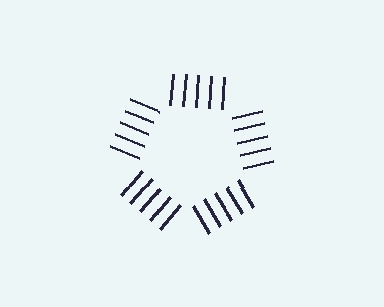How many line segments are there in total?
25 — 5 along each of the 5 edges.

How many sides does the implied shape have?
5 sides — the line-ends trace a pentagon.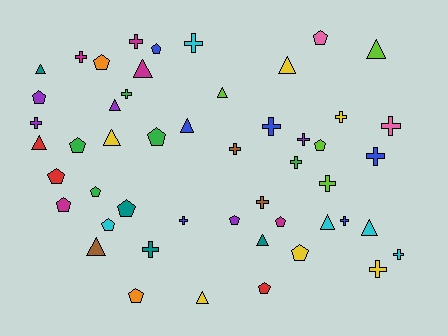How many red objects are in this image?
There are 3 red objects.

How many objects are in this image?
There are 50 objects.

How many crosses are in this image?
There are 19 crosses.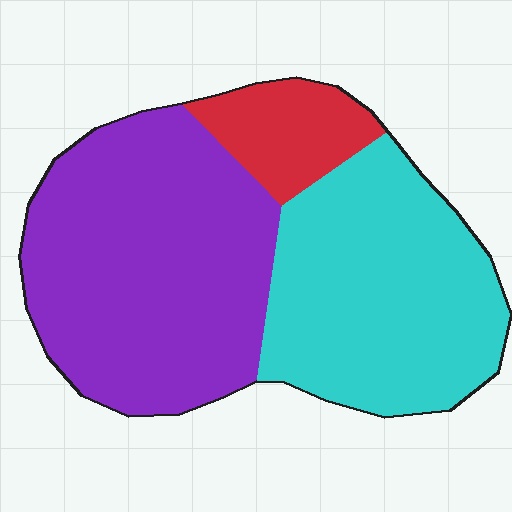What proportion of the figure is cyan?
Cyan takes up about two fifths (2/5) of the figure.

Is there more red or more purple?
Purple.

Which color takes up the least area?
Red, at roughly 10%.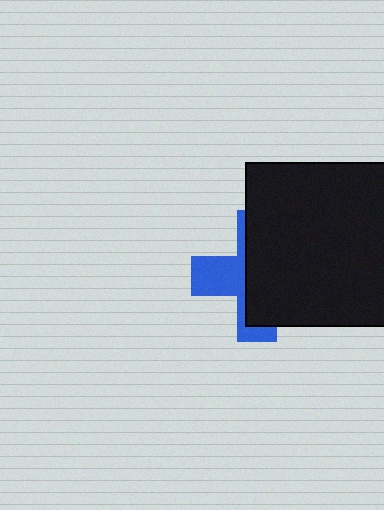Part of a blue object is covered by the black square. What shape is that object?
It is a cross.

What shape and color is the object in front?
The object in front is a black square.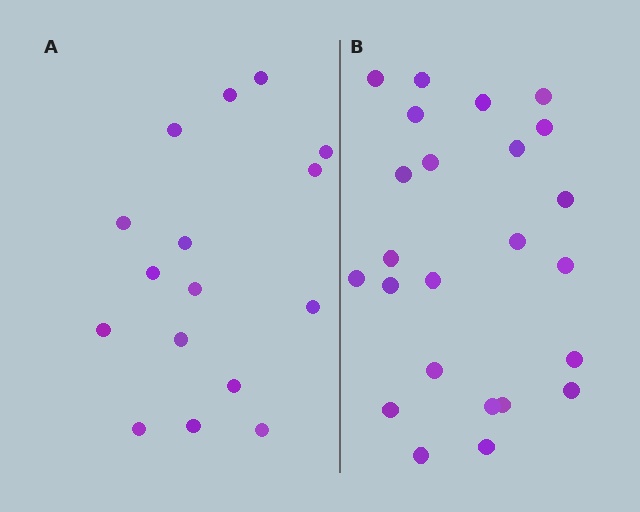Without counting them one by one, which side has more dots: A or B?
Region B (the right region) has more dots.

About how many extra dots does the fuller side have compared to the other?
Region B has roughly 8 or so more dots than region A.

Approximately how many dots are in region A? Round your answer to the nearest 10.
About 20 dots. (The exact count is 16, which rounds to 20.)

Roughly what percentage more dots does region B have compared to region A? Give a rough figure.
About 50% more.